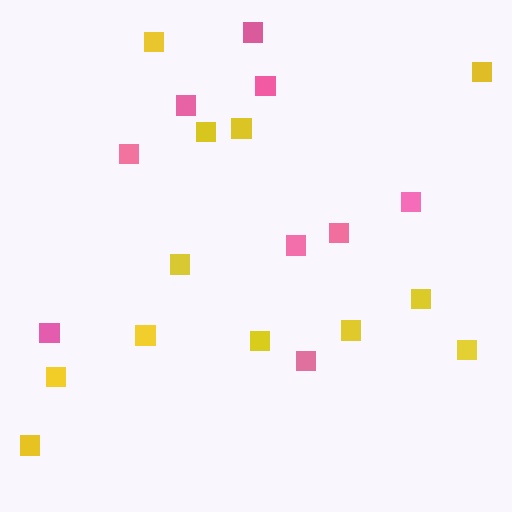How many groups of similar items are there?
There are 2 groups: one group of pink squares (9) and one group of yellow squares (12).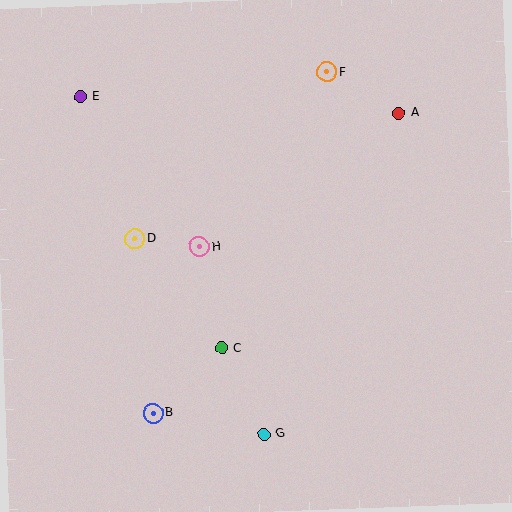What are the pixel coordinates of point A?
Point A is at (398, 113).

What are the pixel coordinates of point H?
Point H is at (199, 247).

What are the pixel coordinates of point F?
Point F is at (327, 72).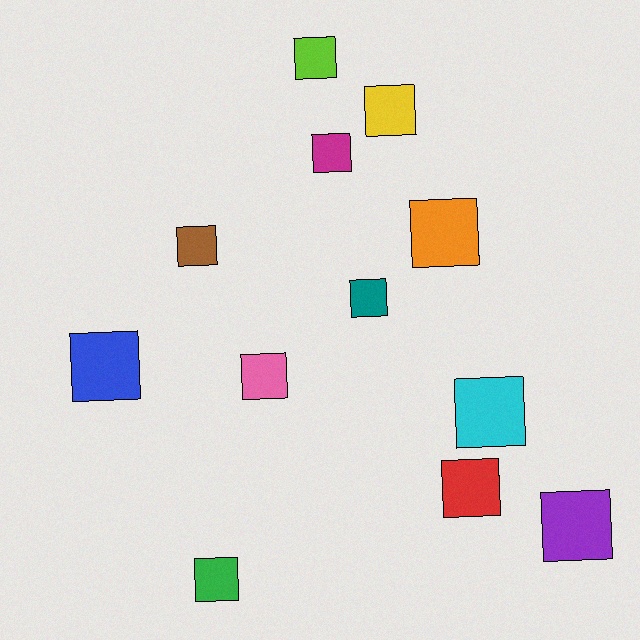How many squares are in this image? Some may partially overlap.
There are 12 squares.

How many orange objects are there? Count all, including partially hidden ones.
There is 1 orange object.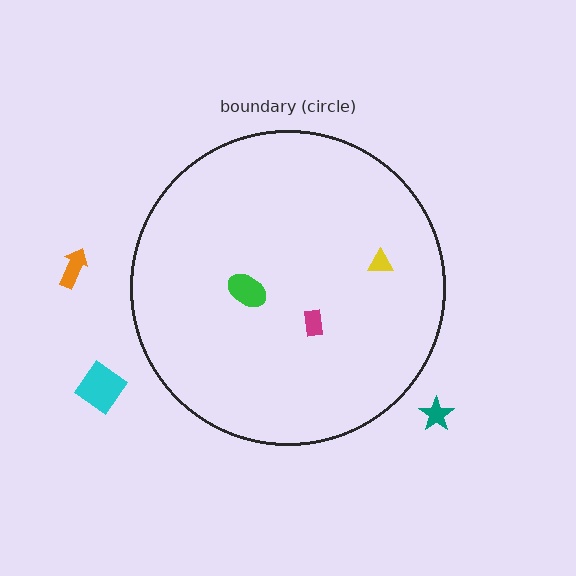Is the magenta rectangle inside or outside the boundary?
Inside.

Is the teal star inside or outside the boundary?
Outside.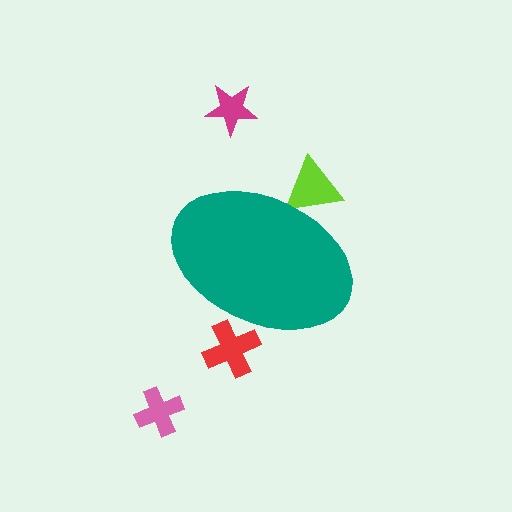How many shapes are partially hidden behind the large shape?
2 shapes are partially hidden.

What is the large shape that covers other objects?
A teal ellipse.